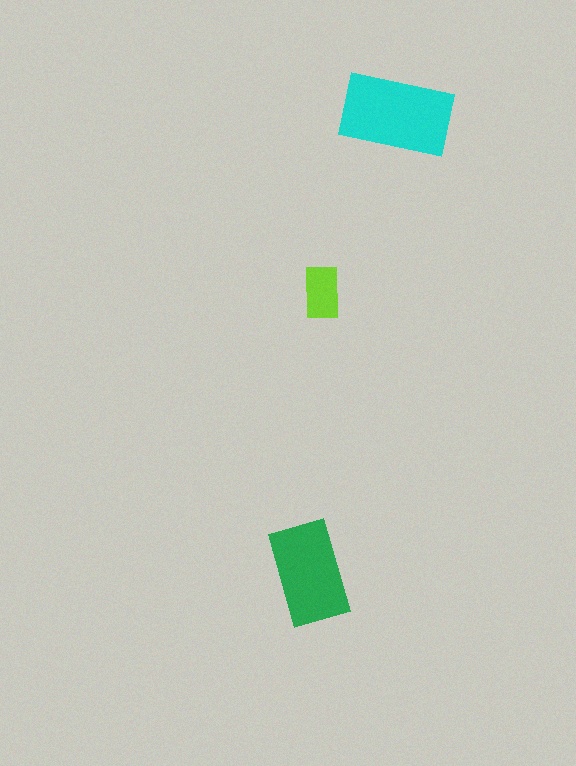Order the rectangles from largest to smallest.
the cyan one, the green one, the lime one.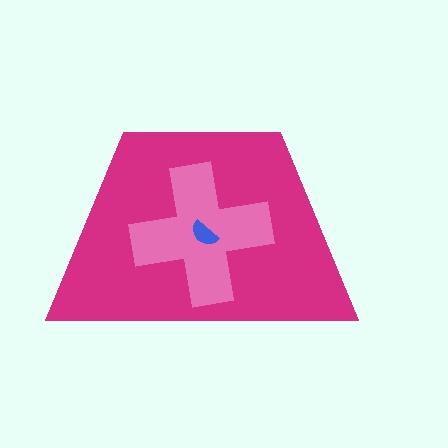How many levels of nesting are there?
3.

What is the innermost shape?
The blue semicircle.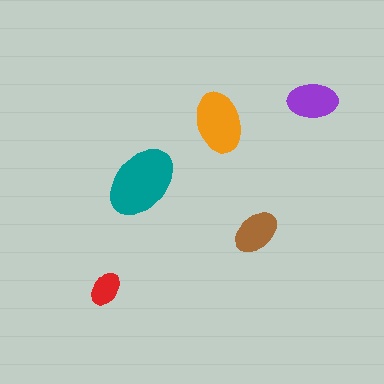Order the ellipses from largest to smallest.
the teal one, the orange one, the purple one, the brown one, the red one.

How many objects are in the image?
There are 5 objects in the image.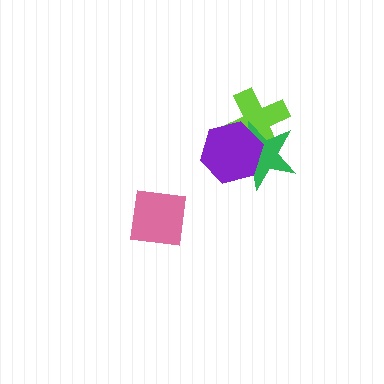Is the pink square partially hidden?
No, no other shape covers it.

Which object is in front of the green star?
The purple hexagon is in front of the green star.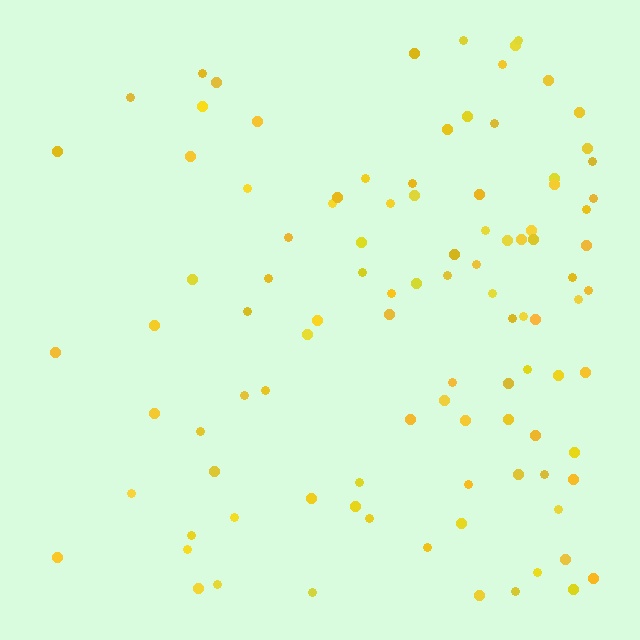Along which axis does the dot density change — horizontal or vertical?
Horizontal.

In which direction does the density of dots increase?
From left to right, with the right side densest.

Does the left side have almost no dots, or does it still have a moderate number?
Still a moderate number, just noticeably fewer than the right.